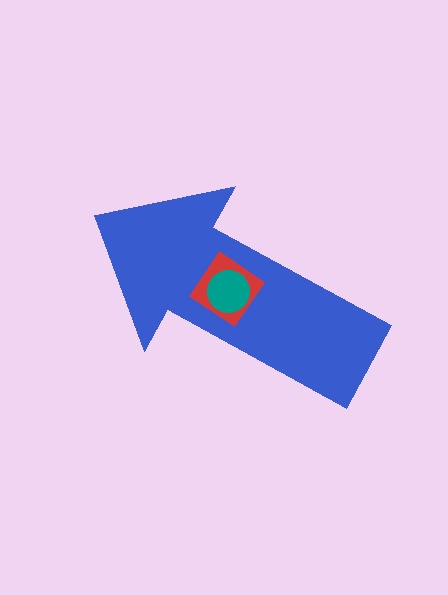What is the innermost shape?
The teal circle.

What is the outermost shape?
The blue arrow.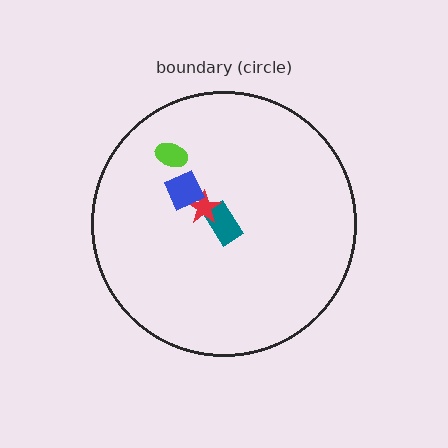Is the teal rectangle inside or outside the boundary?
Inside.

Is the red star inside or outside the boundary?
Inside.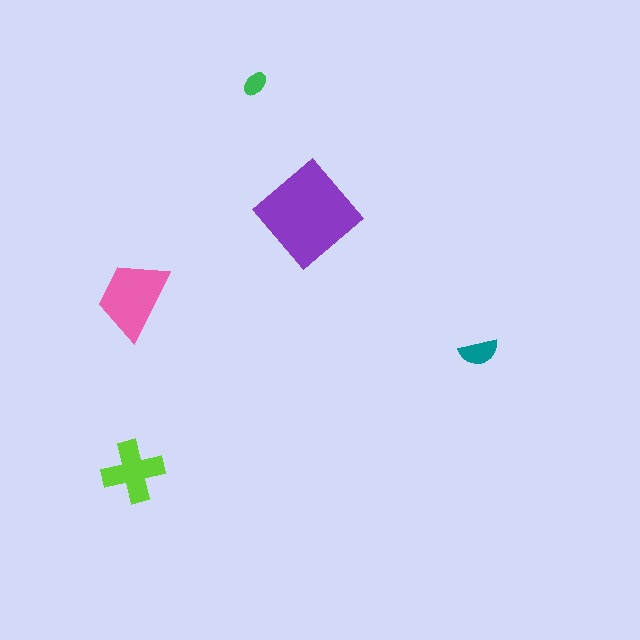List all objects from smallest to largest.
The green ellipse, the teal semicircle, the lime cross, the pink trapezoid, the purple diamond.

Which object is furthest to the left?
The pink trapezoid is leftmost.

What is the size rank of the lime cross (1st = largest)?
3rd.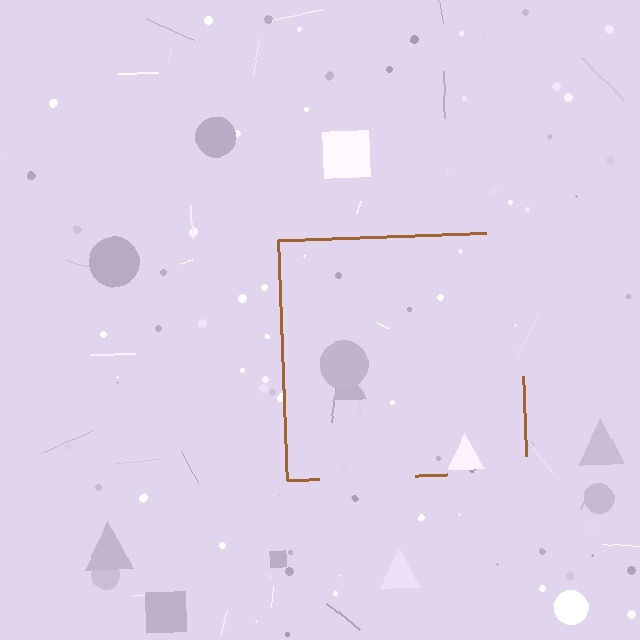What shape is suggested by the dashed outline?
The dashed outline suggests a square.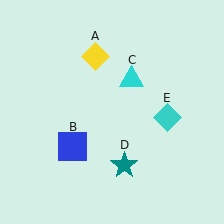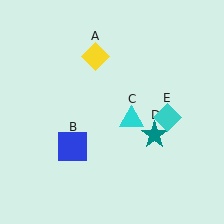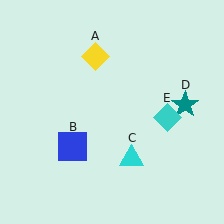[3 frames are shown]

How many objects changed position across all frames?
2 objects changed position: cyan triangle (object C), teal star (object D).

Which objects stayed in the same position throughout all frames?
Yellow diamond (object A) and blue square (object B) and cyan diamond (object E) remained stationary.